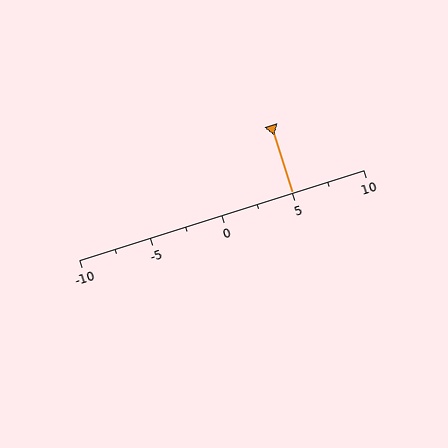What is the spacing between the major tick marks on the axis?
The major ticks are spaced 5 apart.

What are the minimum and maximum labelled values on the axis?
The axis runs from -10 to 10.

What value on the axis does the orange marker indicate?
The marker indicates approximately 5.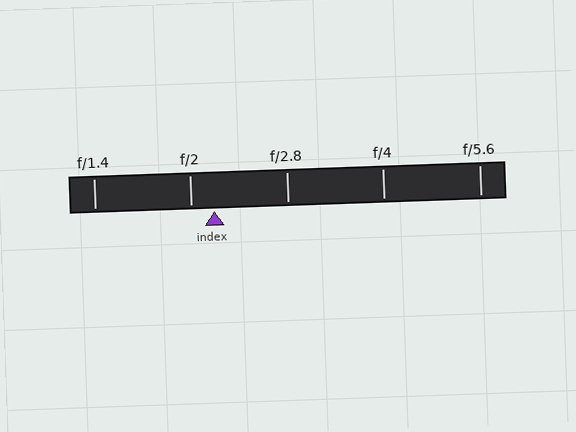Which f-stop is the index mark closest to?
The index mark is closest to f/2.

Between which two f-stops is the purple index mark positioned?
The index mark is between f/2 and f/2.8.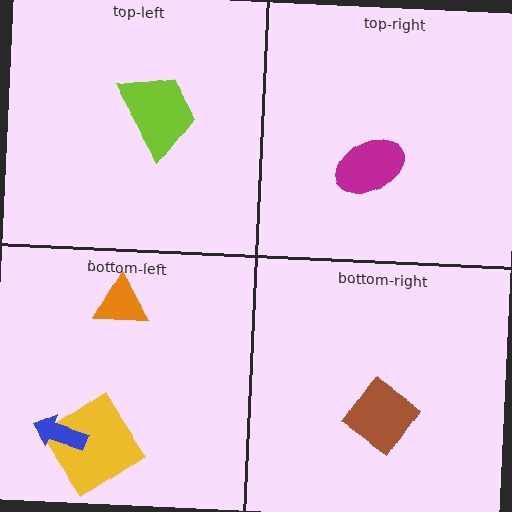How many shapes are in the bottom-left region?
3.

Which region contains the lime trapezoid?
The top-left region.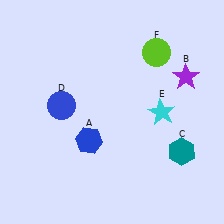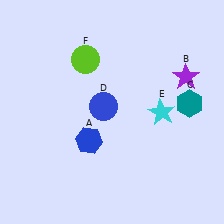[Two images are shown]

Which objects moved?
The objects that moved are: the teal hexagon (C), the blue circle (D), the lime circle (F).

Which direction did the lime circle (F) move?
The lime circle (F) moved left.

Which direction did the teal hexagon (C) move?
The teal hexagon (C) moved up.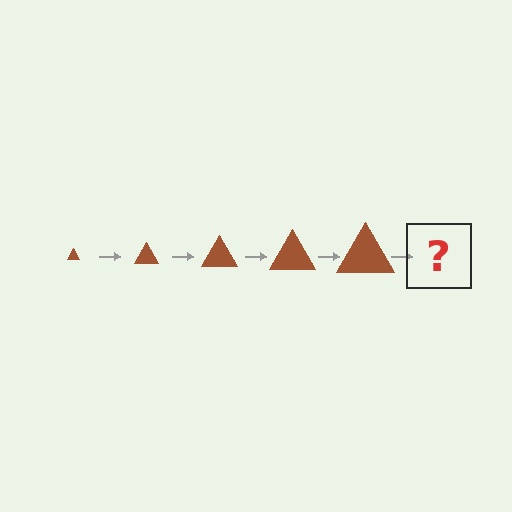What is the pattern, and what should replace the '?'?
The pattern is that the triangle gets progressively larger each step. The '?' should be a brown triangle, larger than the previous one.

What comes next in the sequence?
The next element should be a brown triangle, larger than the previous one.